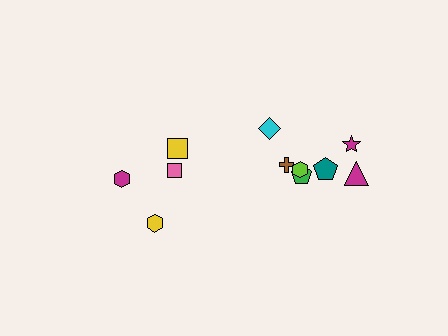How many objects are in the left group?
There are 4 objects.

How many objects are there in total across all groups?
There are 11 objects.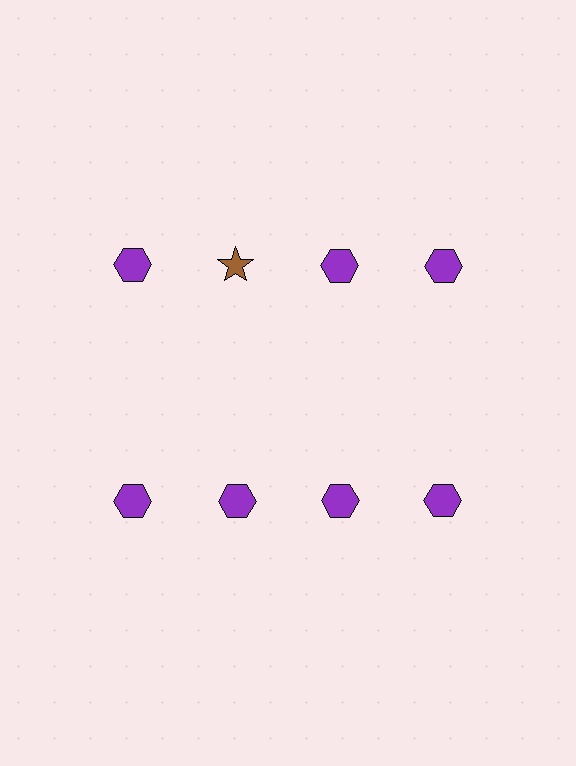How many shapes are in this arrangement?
There are 8 shapes arranged in a grid pattern.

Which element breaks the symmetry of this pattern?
The brown star in the top row, second from left column breaks the symmetry. All other shapes are purple hexagons.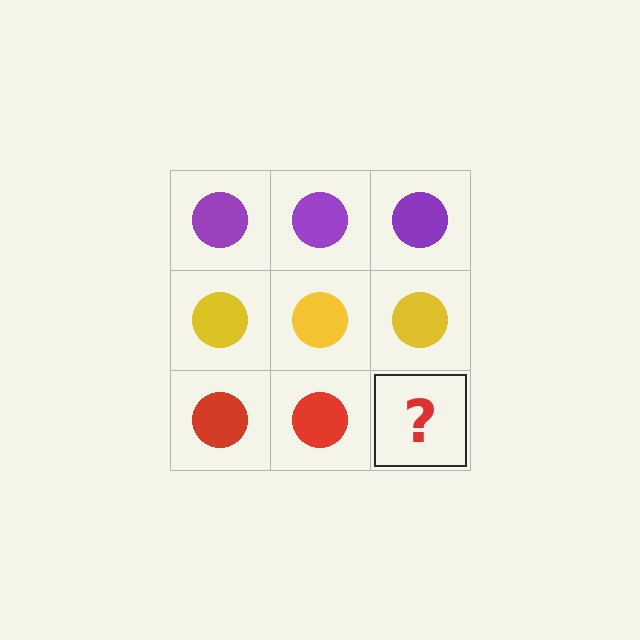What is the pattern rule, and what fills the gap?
The rule is that each row has a consistent color. The gap should be filled with a red circle.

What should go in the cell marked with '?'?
The missing cell should contain a red circle.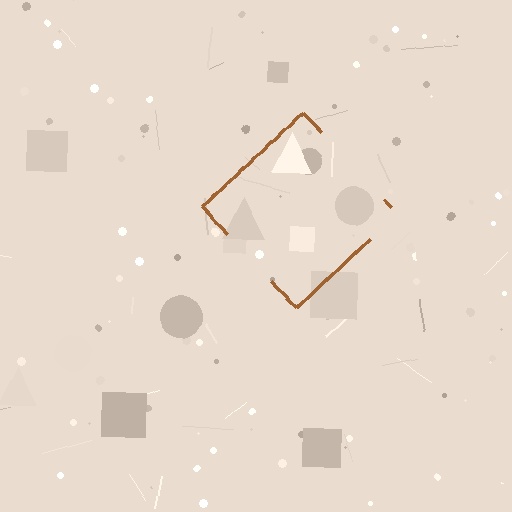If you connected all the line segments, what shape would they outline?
They would outline a diamond.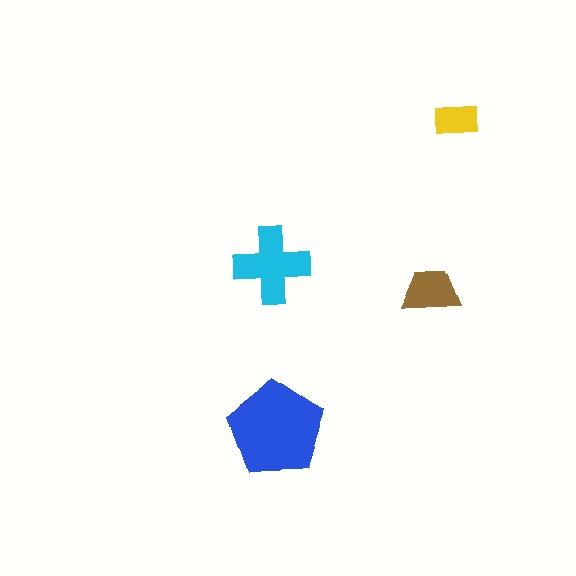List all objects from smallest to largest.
The yellow rectangle, the brown trapezoid, the cyan cross, the blue pentagon.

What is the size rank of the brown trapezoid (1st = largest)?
3rd.